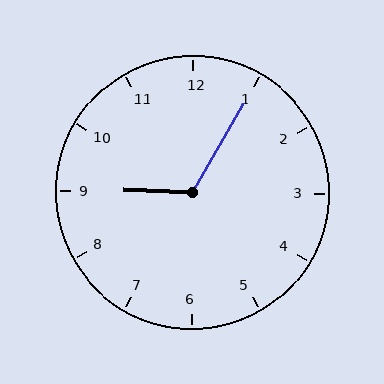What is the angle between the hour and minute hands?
Approximately 118 degrees.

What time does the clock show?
9:05.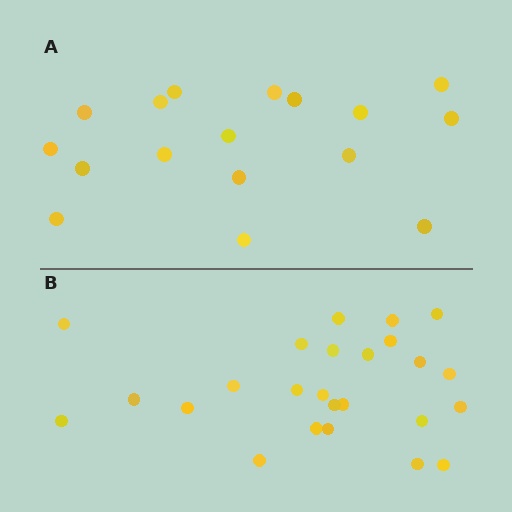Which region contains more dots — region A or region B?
Region B (the bottom region) has more dots.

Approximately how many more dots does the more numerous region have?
Region B has roughly 8 or so more dots than region A.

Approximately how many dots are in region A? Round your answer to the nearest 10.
About 20 dots. (The exact count is 17, which rounds to 20.)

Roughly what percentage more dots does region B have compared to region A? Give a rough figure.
About 45% more.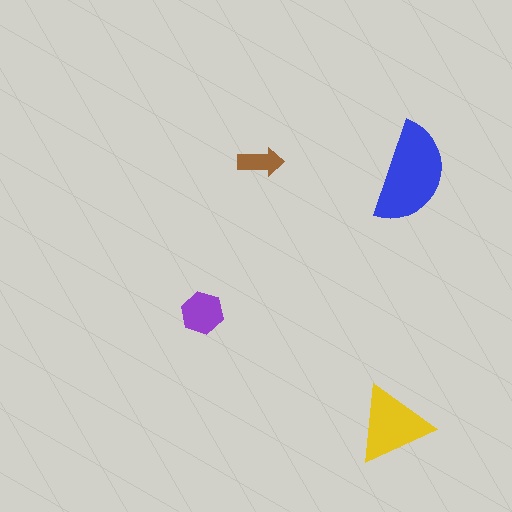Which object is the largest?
The blue semicircle.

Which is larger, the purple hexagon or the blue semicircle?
The blue semicircle.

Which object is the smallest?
The brown arrow.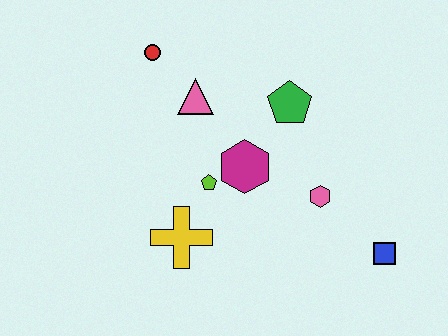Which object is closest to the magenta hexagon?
The lime pentagon is closest to the magenta hexagon.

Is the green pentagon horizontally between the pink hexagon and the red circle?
Yes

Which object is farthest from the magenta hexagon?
The blue square is farthest from the magenta hexagon.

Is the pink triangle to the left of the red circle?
No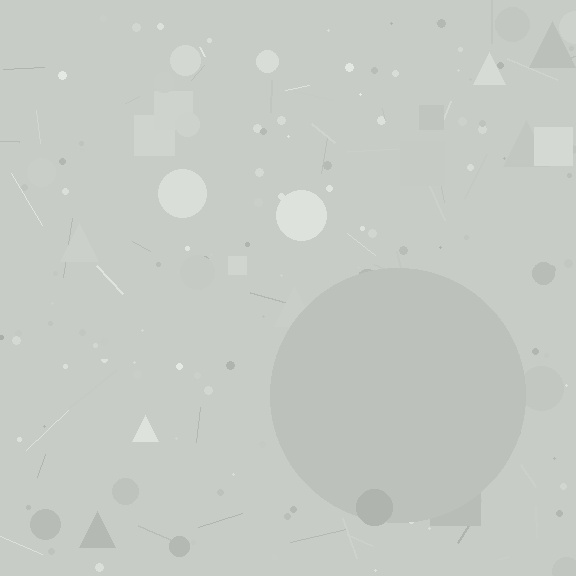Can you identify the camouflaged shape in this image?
The camouflaged shape is a circle.